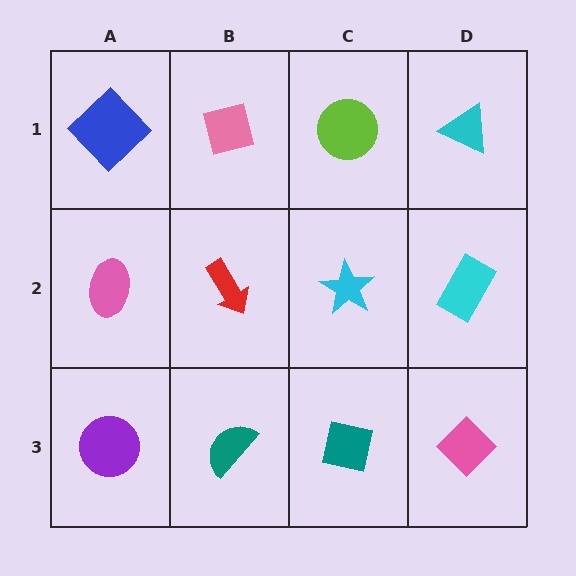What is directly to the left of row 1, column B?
A blue diamond.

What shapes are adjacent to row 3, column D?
A cyan rectangle (row 2, column D), a teal square (row 3, column C).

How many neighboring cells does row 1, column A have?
2.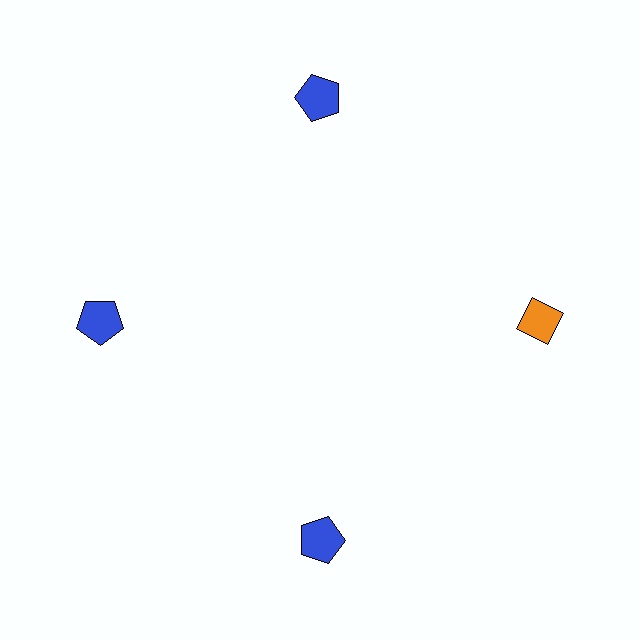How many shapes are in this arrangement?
There are 4 shapes arranged in a ring pattern.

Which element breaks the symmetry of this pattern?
The orange diamond at roughly the 3 o'clock position breaks the symmetry. All other shapes are blue pentagons.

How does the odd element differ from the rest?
It differs in both color (orange instead of blue) and shape (diamond instead of pentagon).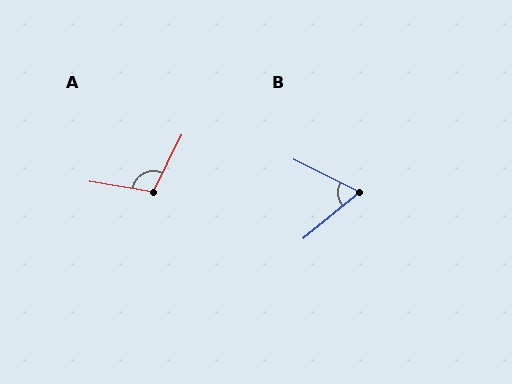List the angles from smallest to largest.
B (66°), A (107°).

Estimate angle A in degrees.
Approximately 107 degrees.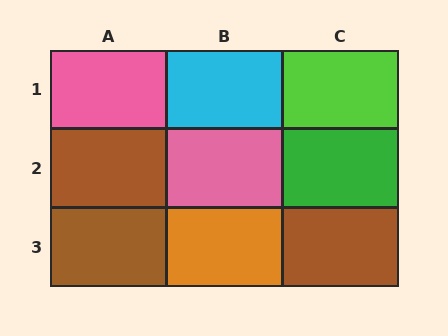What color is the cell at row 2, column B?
Pink.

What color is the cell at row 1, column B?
Cyan.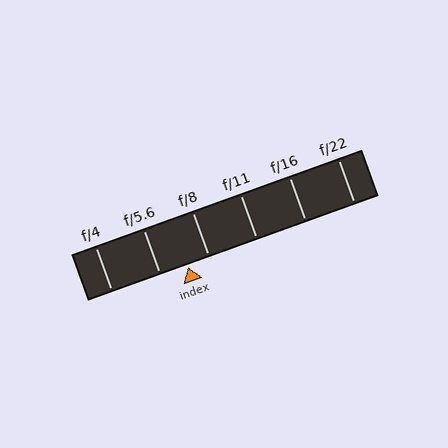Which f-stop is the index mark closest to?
The index mark is closest to f/8.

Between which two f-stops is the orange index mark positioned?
The index mark is between f/5.6 and f/8.